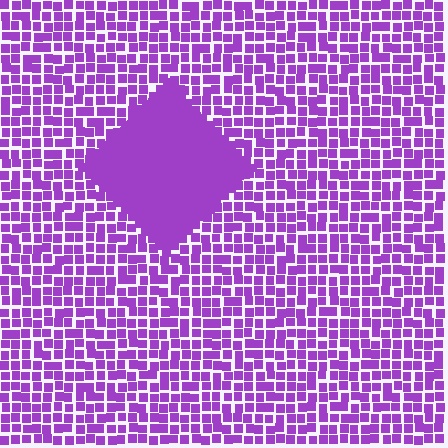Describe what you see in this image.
The image contains small purple elements arranged at two different densities. A diamond-shaped region is visible where the elements are more densely packed than the surrounding area.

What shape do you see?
I see a diamond.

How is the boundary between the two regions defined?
The boundary is defined by a change in element density (approximately 2.2x ratio). All elements are the same color, size, and shape.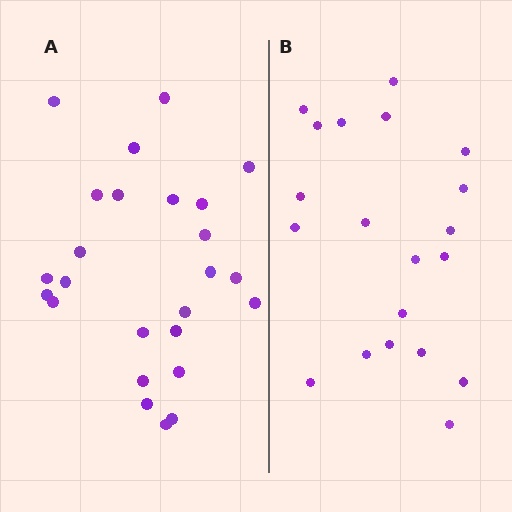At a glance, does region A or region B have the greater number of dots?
Region A (the left region) has more dots.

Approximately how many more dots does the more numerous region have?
Region A has about 5 more dots than region B.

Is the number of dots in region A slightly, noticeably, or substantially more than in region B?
Region A has noticeably more, but not dramatically so. The ratio is roughly 1.2 to 1.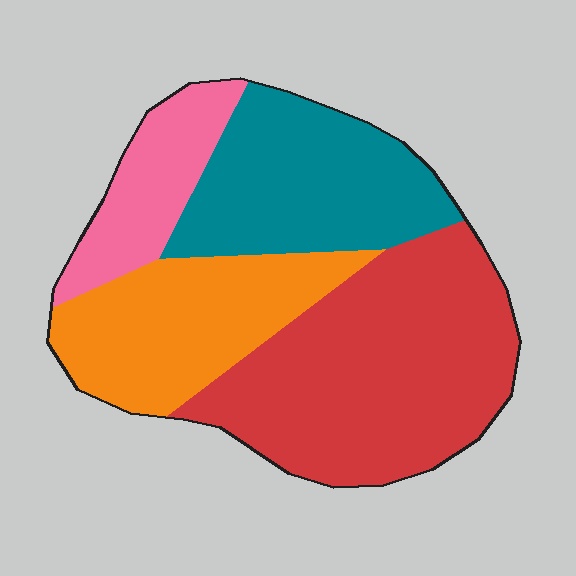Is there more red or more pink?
Red.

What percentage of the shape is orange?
Orange covers around 25% of the shape.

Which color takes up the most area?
Red, at roughly 40%.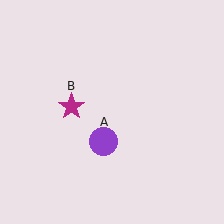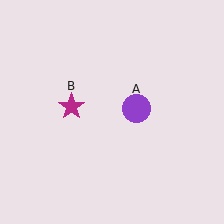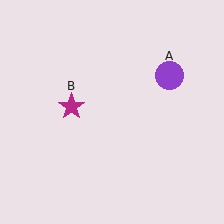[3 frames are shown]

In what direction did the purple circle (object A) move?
The purple circle (object A) moved up and to the right.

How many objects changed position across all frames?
1 object changed position: purple circle (object A).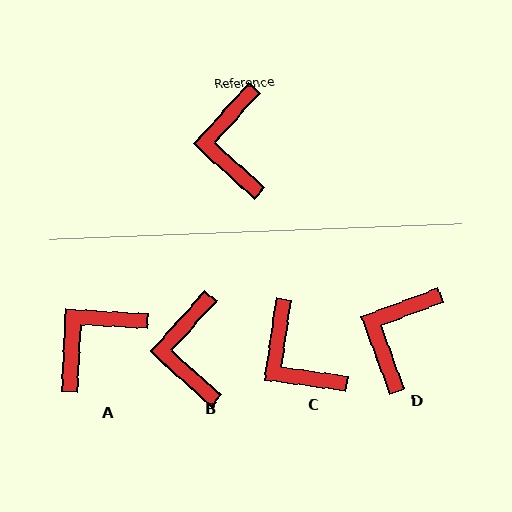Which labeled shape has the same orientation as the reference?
B.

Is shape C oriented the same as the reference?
No, it is off by about 34 degrees.